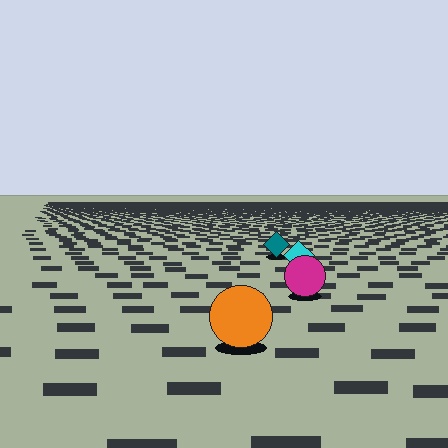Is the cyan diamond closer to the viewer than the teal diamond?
Yes. The cyan diamond is closer — you can tell from the texture gradient: the ground texture is coarser near it.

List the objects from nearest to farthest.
From nearest to farthest: the orange circle, the magenta circle, the cyan diamond, the teal diamond.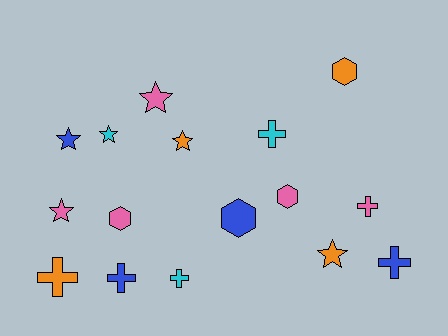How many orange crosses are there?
There is 1 orange cross.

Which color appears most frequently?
Pink, with 5 objects.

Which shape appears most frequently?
Cross, with 6 objects.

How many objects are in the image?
There are 16 objects.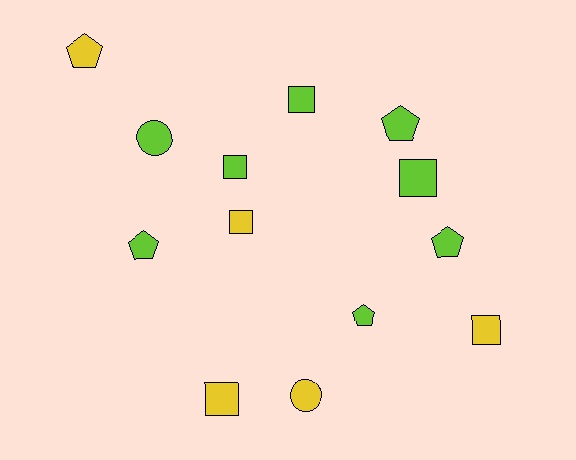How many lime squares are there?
There are 3 lime squares.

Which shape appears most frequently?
Square, with 6 objects.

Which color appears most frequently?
Lime, with 8 objects.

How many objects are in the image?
There are 13 objects.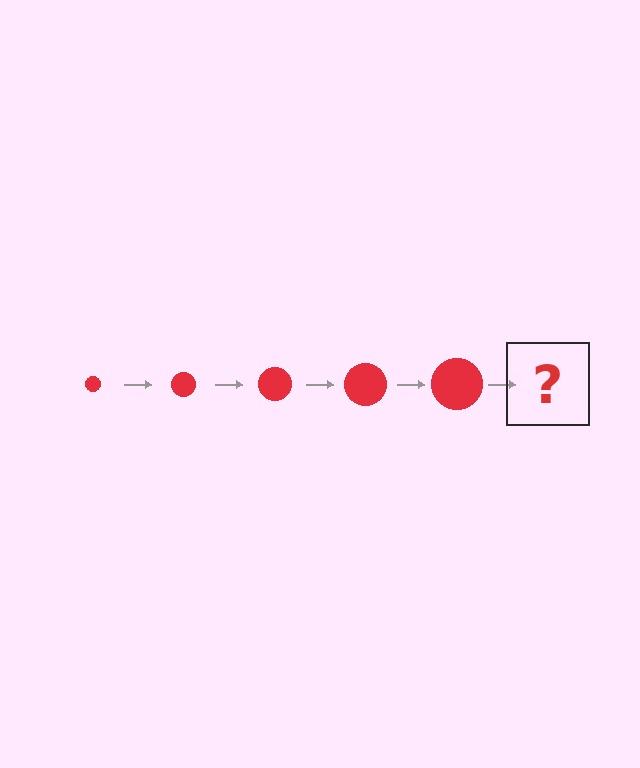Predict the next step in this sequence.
The next step is a red circle, larger than the previous one.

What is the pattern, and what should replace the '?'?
The pattern is that the circle gets progressively larger each step. The '?' should be a red circle, larger than the previous one.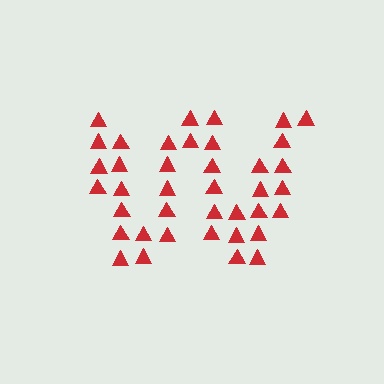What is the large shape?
The large shape is the letter W.